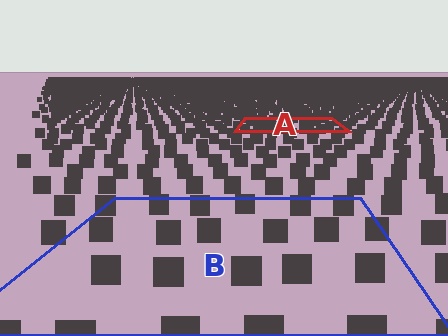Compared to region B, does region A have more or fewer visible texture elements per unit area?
Region A has more texture elements per unit area — they are packed more densely because it is farther away.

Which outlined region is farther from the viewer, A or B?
Region A is farther from the viewer — the texture elements inside it appear smaller and more densely packed.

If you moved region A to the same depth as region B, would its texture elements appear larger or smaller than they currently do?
They would appear larger. At a closer depth, the same texture elements are projected at a bigger on-screen size.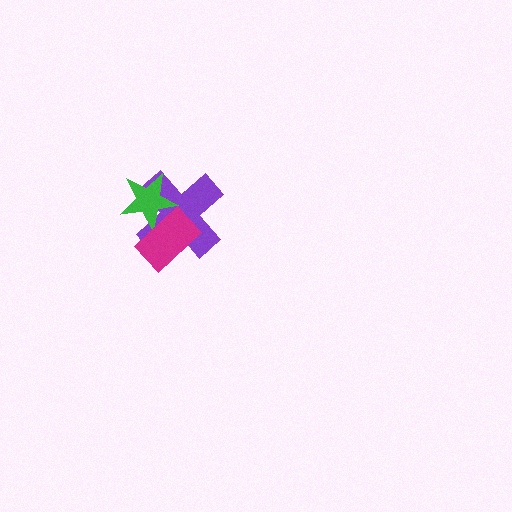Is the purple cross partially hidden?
Yes, it is partially covered by another shape.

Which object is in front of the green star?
The magenta rectangle is in front of the green star.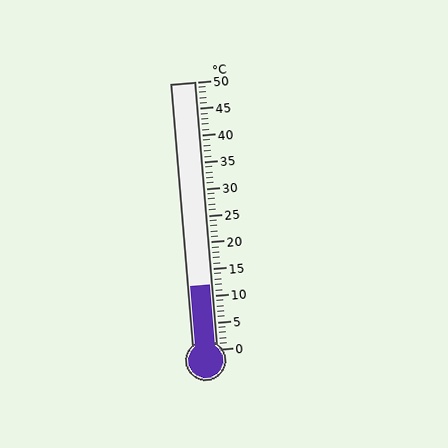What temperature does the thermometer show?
The thermometer shows approximately 12°C.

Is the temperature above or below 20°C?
The temperature is below 20°C.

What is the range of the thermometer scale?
The thermometer scale ranges from 0°C to 50°C.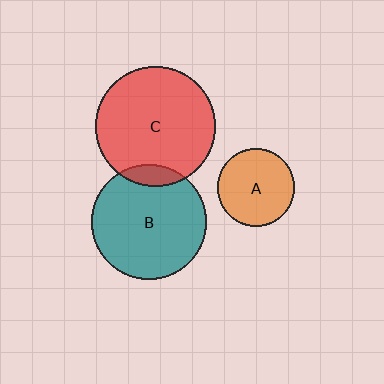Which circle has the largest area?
Circle C (red).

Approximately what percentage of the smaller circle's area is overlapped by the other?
Approximately 10%.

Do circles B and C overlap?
Yes.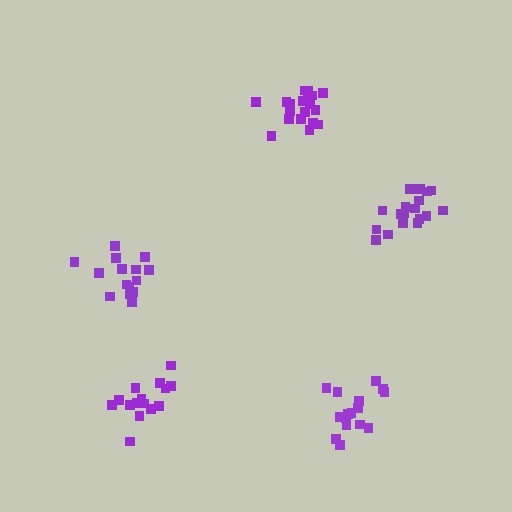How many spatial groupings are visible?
There are 5 spatial groupings.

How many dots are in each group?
Group 1: 19 dots, Group 2: 15 dots, Group 3: 15 dots, Group 4: 19 dots, Group 5: 16 dots (84 total).